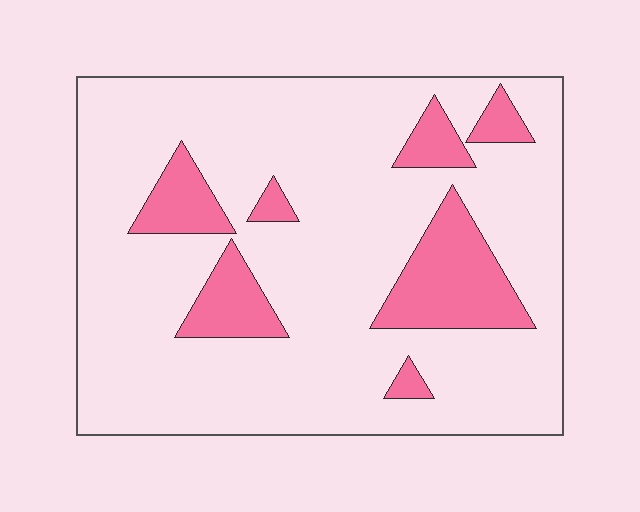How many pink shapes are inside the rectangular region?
7.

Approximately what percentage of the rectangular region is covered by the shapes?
Approximately 20%.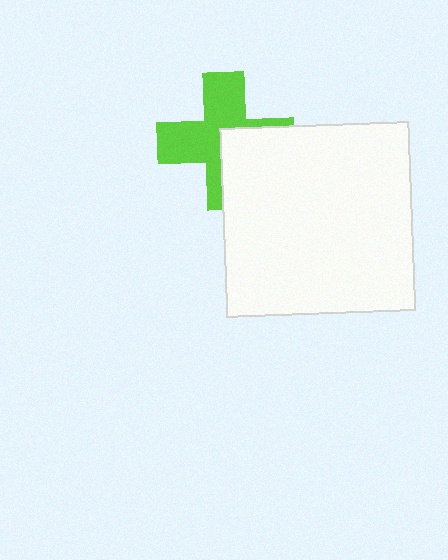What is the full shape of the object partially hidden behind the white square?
The partially hidden object is a lime cross.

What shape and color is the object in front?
The object in front is a white square.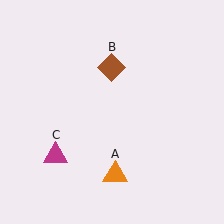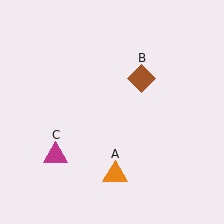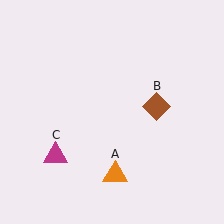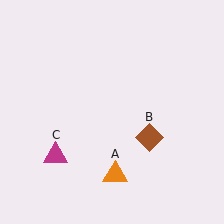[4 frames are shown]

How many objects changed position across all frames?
1 object changed position: brown diamond (object B).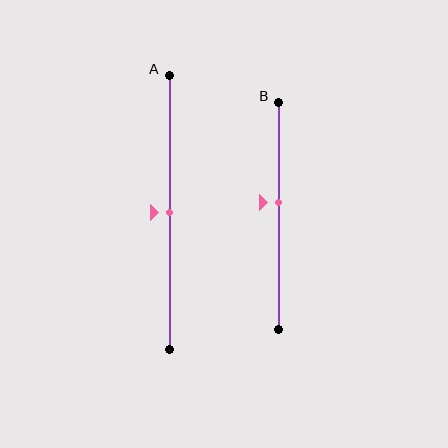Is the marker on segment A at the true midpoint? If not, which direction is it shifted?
Yes, the marker on segment A is at the true midpoint.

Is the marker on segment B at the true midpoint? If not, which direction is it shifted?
No, the marker on segment B is shifted upward by about 6% of the segment length.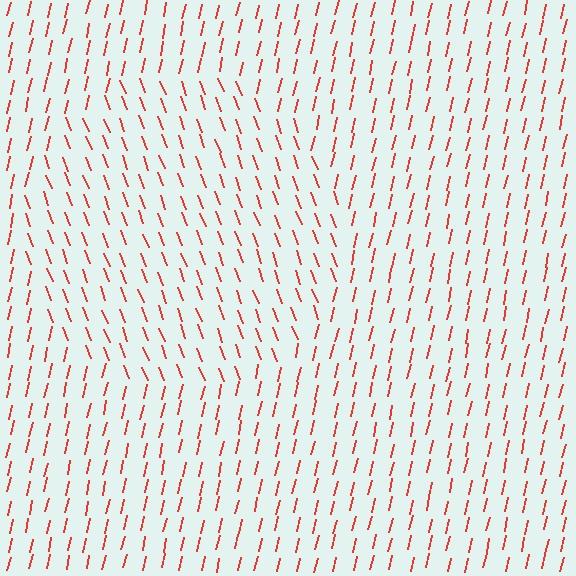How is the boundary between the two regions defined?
The boundary is defined purely by a change in line orientation (approximately 33 degrees difference). All lines are the same color and thickness.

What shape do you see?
I see a circle.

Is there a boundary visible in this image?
Yes, there is a texture boundary formed by a change in line orientation.